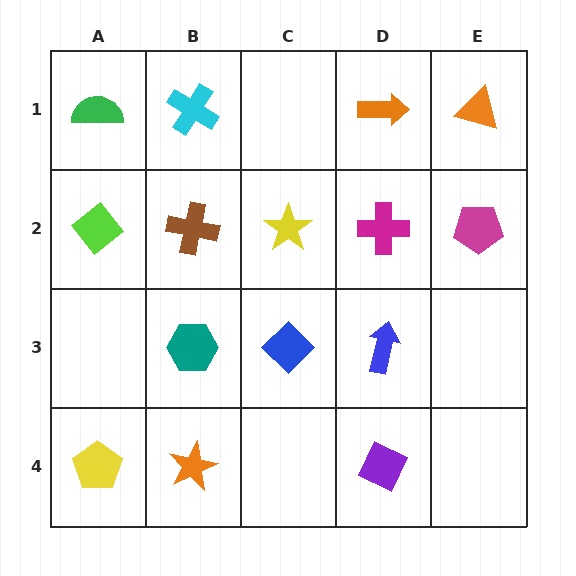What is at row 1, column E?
An orange triangle.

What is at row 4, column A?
A yellow pentagon.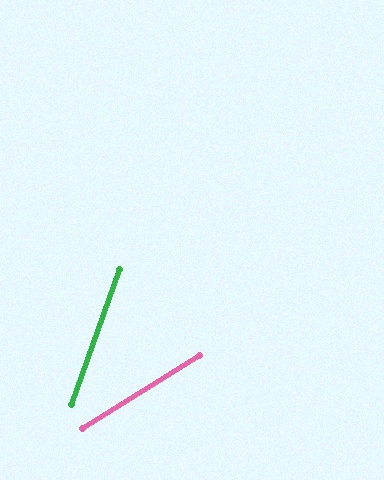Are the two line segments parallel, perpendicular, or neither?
Neither parallel nor perpendicular — they differ by about 38°.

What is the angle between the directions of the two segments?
Approximately 38 degrees.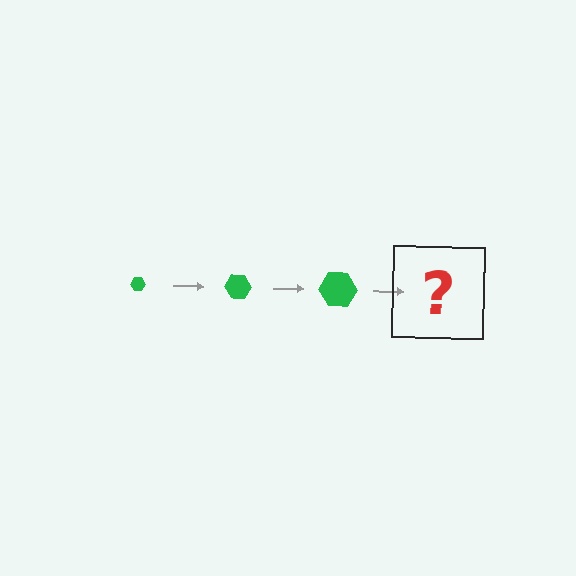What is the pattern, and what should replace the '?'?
The pattern is that the hexagon gets progressively larger each step. The '?' should be a green hexagon, larger than the previous one.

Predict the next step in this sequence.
The next step is a green hexagon, larger than the previous one.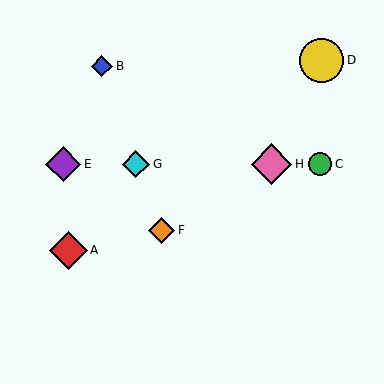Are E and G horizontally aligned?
Yes, both are at y≈164.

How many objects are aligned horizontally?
4 objects (C, E, G, H) are aligned horizontally.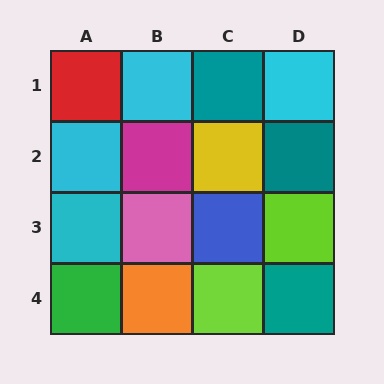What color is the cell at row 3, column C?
Blue.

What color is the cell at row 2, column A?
Cyan.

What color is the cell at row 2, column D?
Teal.